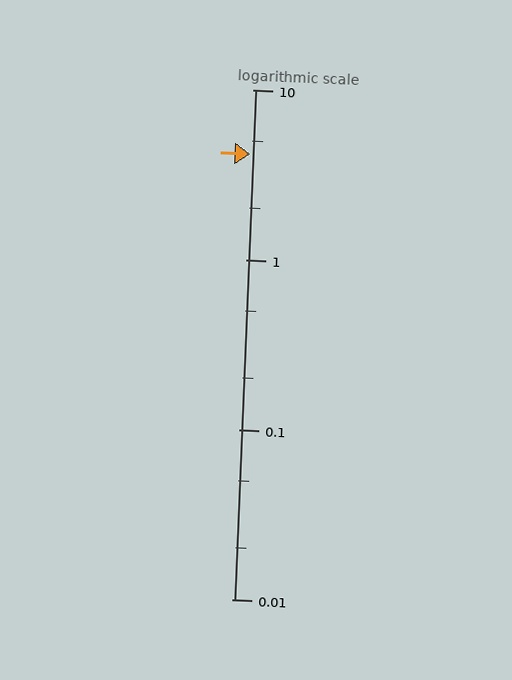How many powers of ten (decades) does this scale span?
The scale spans 3 decades, from 0.01 to 10.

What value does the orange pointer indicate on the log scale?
The pointer indicates approximately 4.2.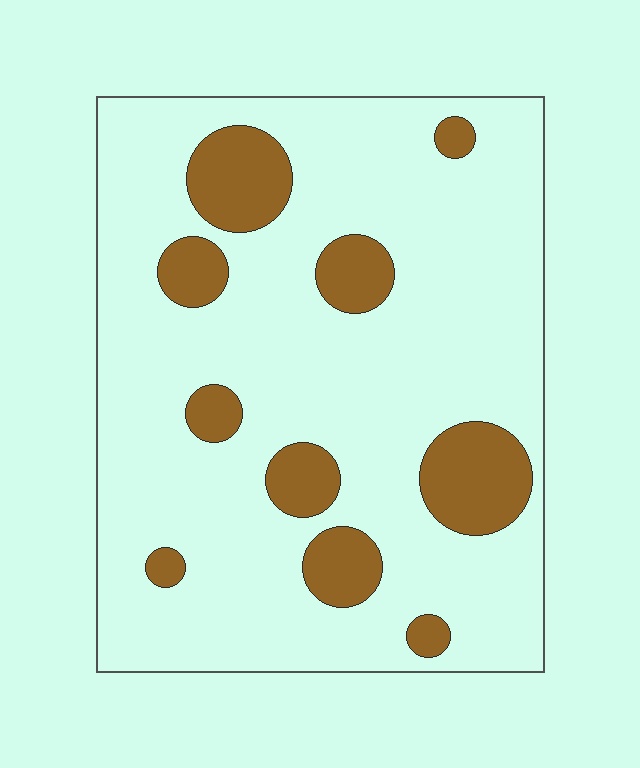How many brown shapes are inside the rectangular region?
10.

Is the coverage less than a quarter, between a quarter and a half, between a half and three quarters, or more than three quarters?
Less than a quarter.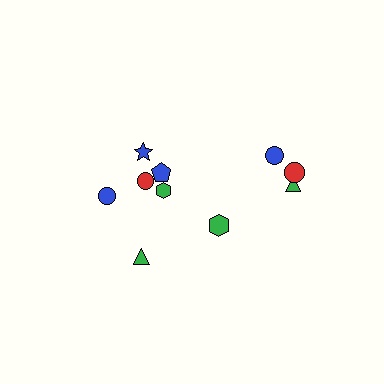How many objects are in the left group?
There are 6 objects.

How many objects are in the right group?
There are 4 objects.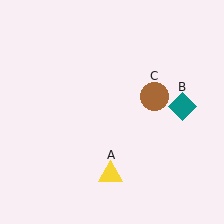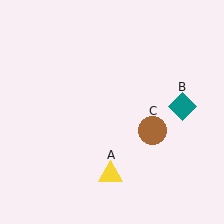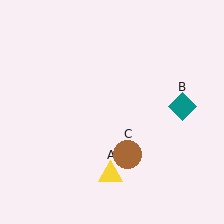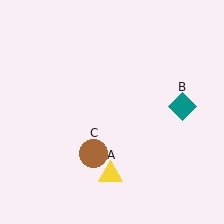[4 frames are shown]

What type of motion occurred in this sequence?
The brown circle (object C) rotated clockwise around the center of the scene.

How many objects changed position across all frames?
1 object changed position: brown circle (object C).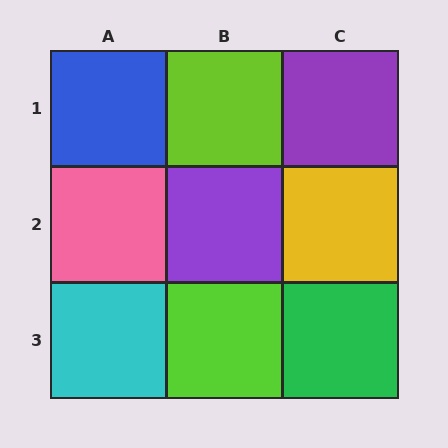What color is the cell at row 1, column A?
Blue.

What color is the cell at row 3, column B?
Lime.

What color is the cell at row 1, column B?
Lime.